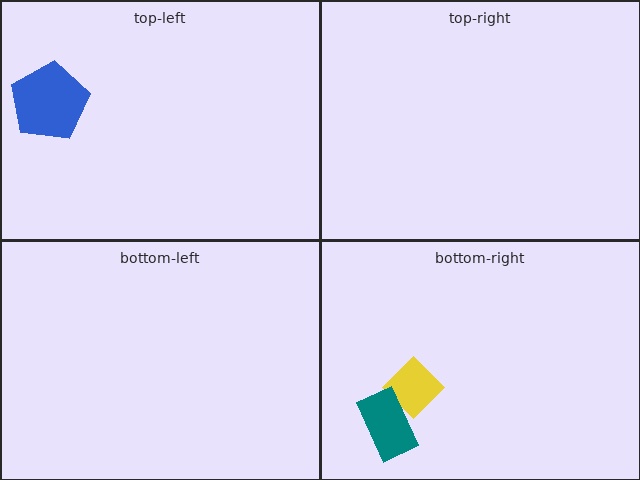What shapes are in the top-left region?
The blue pentagon.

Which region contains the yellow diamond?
The bottom-right region.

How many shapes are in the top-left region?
1.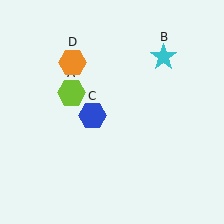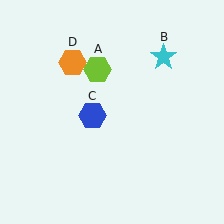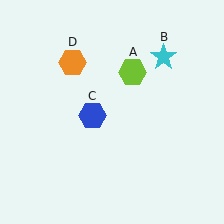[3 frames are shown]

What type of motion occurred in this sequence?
The lime hexagon (object A) rotated clockwise around the center of the scene.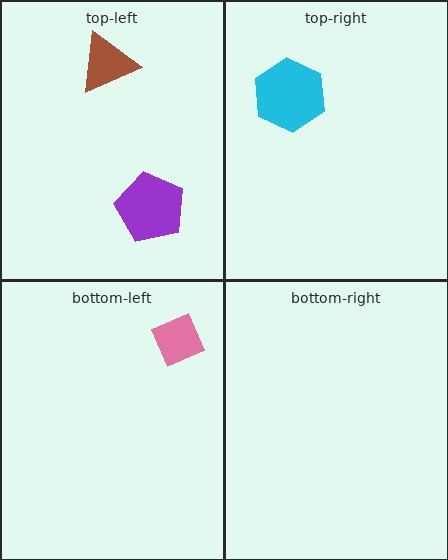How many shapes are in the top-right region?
1.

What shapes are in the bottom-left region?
The pink diamond.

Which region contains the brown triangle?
The top-left region.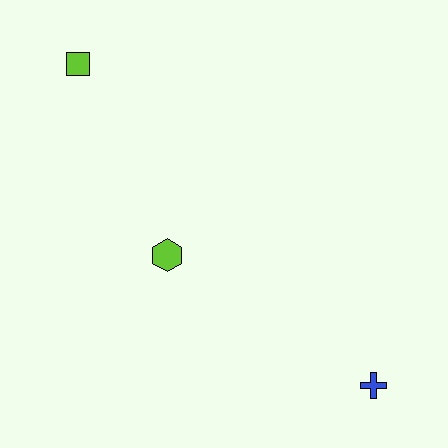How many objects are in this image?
There are 3 objects.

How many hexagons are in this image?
There is 1 hexagon.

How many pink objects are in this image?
There are no pink objects.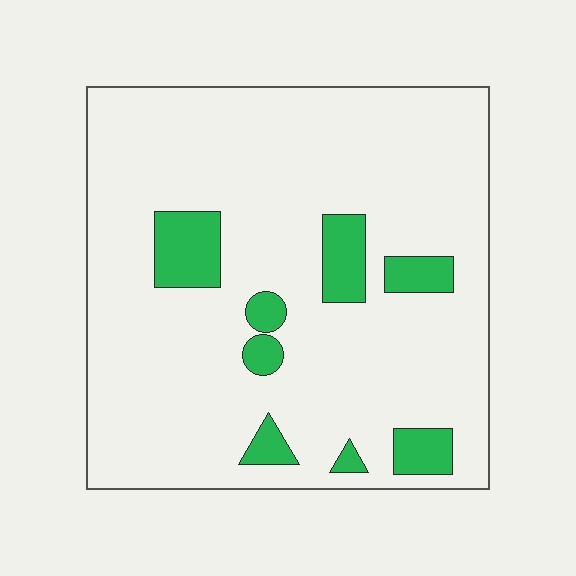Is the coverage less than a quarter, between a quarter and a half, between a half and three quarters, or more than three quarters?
Less than a quarter.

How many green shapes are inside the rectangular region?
8.